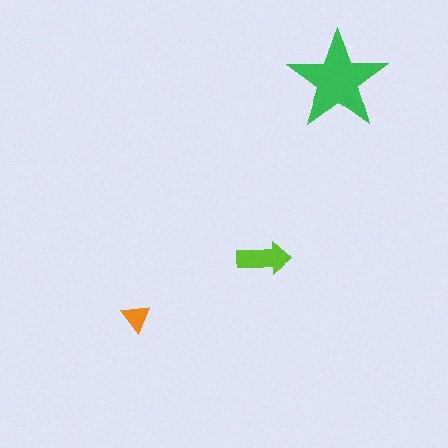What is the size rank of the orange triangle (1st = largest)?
3rd.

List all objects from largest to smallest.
The green star, the lime arrow, the orange triangle.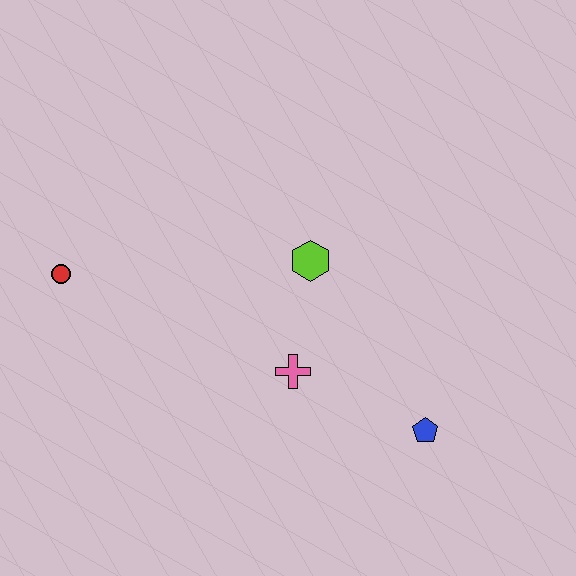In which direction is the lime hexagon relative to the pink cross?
The lime hexagon is above the pink cross.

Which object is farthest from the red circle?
The blue pentagon is farthest from the red circle.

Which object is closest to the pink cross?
The lime hexagon is closest to the pink cross.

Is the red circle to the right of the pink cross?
No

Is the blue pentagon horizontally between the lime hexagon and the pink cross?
No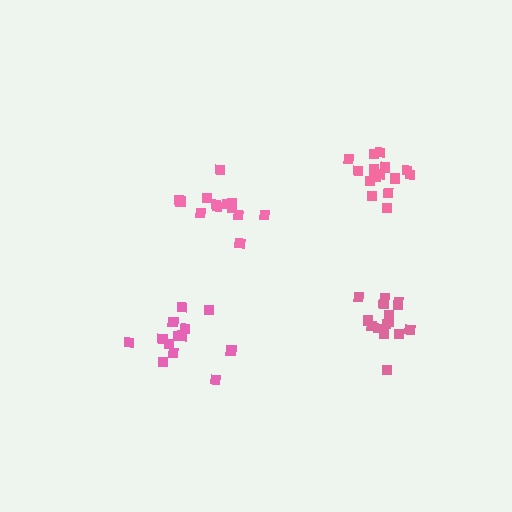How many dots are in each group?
Group 1: 13 dots, Group 2: 13 dots, Group 3: 16 dots, Group 4: 15 dots (57 total).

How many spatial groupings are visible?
There are 4 spatial groupings.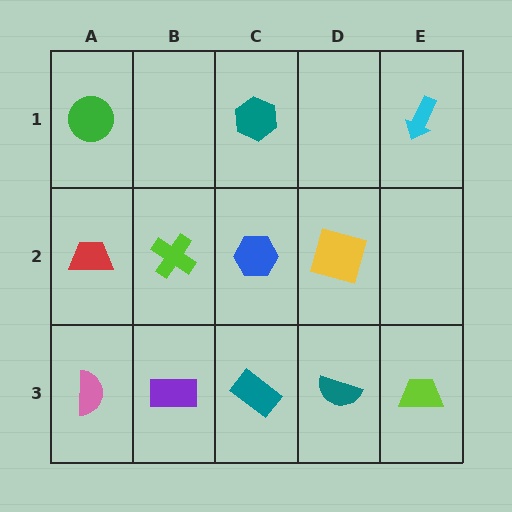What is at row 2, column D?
A yellow square.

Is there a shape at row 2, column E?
No, that cell is empty.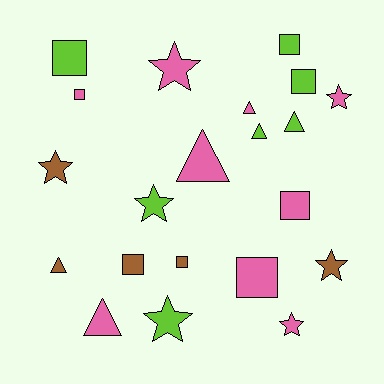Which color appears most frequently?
Pink, with 9 objects.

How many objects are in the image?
There are 21 objects.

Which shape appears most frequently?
Square, with 8 objects.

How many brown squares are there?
There are 2 brown squares.